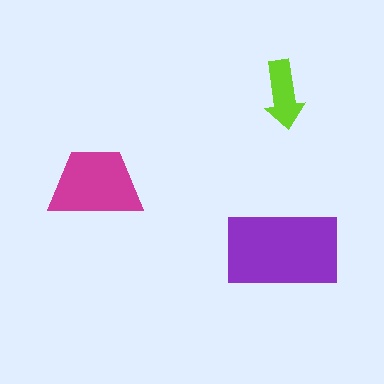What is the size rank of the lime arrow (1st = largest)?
3rd.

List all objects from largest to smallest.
The purple rectangle, the magenta trapezoid, the lime arrow.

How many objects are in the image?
There are 3 objects in the image.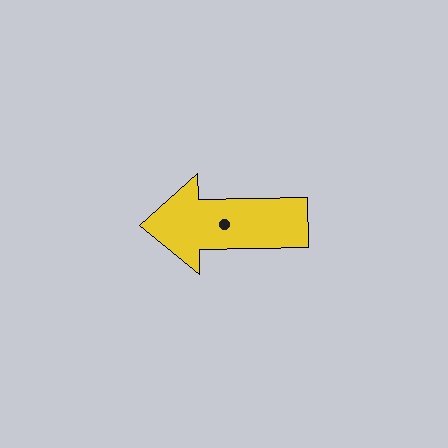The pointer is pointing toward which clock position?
Roughly 9 o'clock.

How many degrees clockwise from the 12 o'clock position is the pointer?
Approximately 269 degrees.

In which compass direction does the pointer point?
West.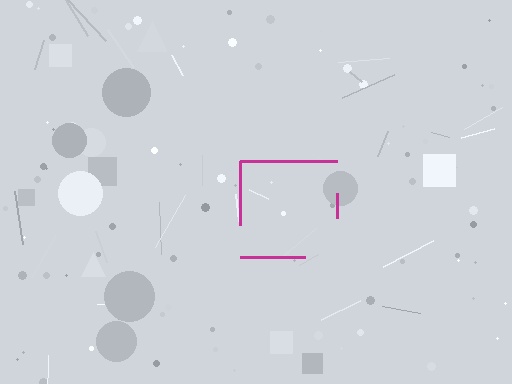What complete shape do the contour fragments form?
The contour fragments form a square.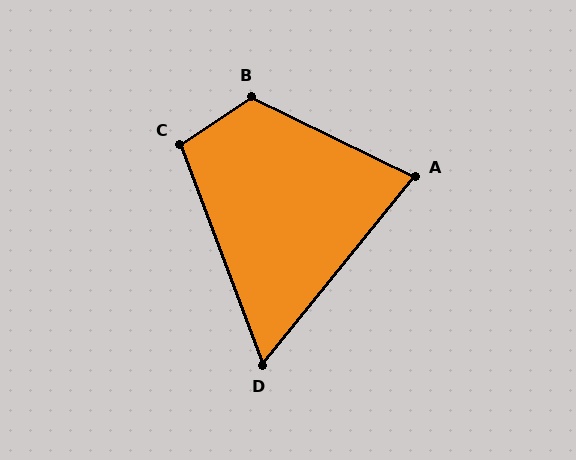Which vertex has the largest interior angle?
B, at approximately 120 degrees.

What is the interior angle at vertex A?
Approximately 77 degrees (acute).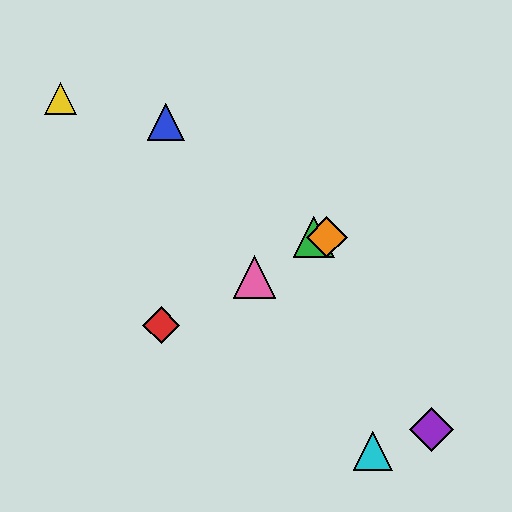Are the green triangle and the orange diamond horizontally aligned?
Yes, both are at y≈237.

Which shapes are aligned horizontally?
The green triangle, the orange diamond are aligned horizontally.